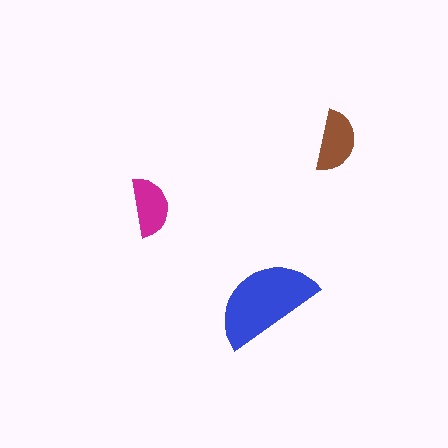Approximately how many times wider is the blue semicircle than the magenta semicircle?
About 2 times wider.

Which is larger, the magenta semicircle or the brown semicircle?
The brown one.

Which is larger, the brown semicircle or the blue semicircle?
The blue one.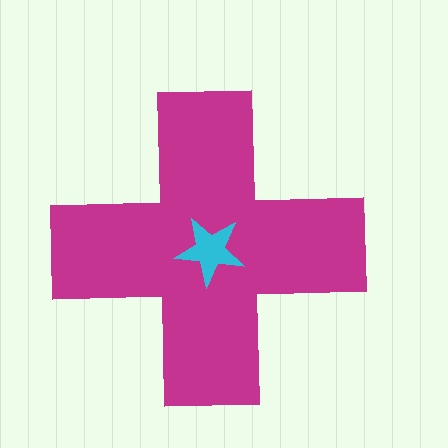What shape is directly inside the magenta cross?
The cyan star.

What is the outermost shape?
The magenta cross.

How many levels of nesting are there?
2.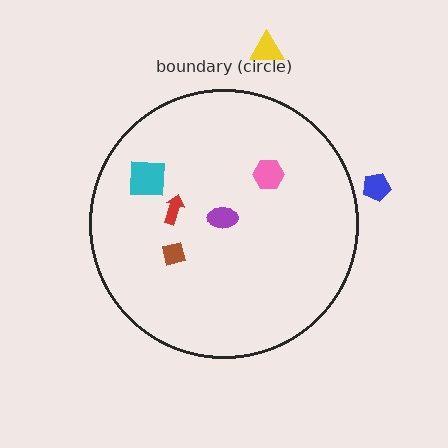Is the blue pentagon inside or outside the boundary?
Outside.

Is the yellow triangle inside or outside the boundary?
Outside.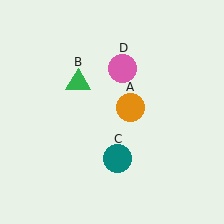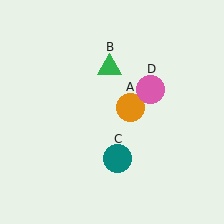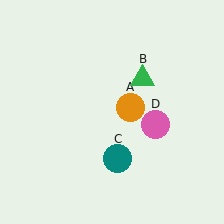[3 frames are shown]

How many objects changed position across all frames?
2 objects changed position: green triangle (object B), pink circle (object D).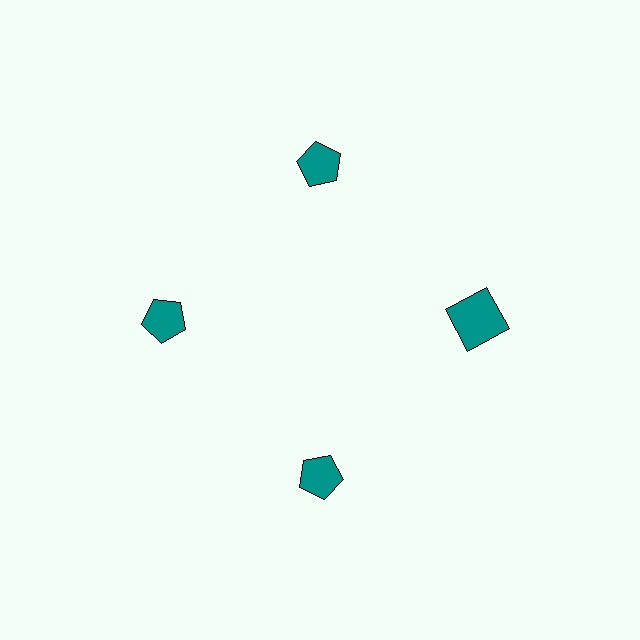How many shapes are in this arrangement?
There are 4 shapes arranged in a ring pattern.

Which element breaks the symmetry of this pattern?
The teal square at roughly the 3 o'clock position breaks the symmetry. All other shapes are teal pentagons.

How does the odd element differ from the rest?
It has a different shape: square instead of pentagon.